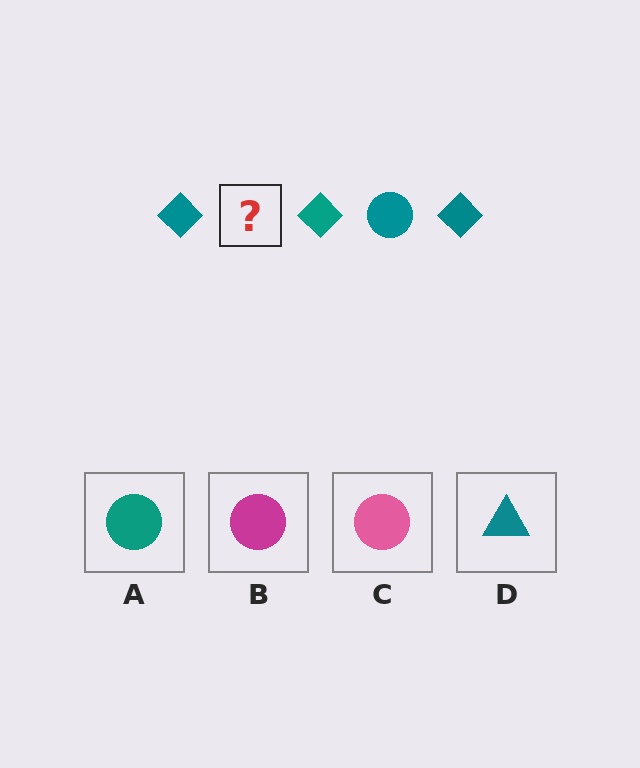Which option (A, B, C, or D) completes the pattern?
A.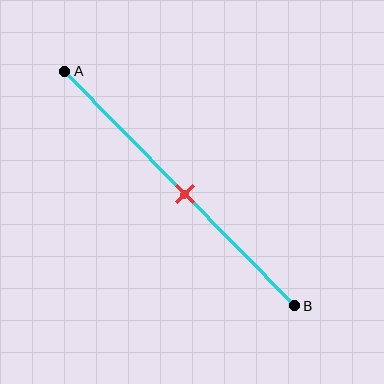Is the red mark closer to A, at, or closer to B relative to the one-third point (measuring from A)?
The red mark is closer to point B than the one-third point of segment AB.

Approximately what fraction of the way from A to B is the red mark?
The red mark is approximately 50% of the way from A to B.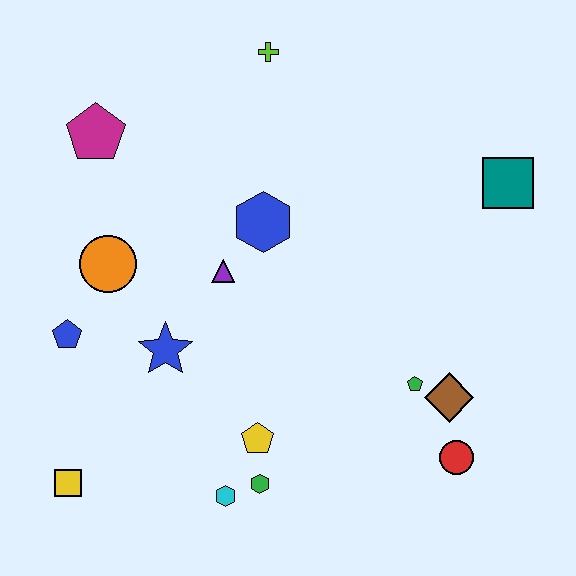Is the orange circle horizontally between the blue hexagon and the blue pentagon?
Yes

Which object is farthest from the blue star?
The teal square is farthest from the blue star.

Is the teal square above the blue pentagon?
Yes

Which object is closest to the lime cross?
The blue hexagon is closest to the lime cross.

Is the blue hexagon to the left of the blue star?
No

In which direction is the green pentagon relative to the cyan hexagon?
The green pentagon is to the right of the cyan hexagon.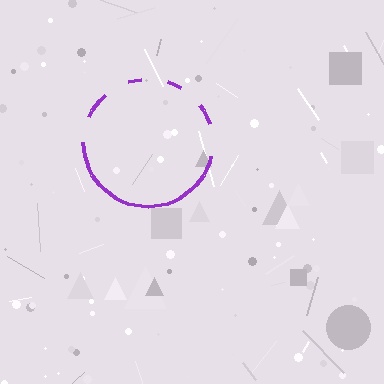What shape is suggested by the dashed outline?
The dashed outline suggests a circle.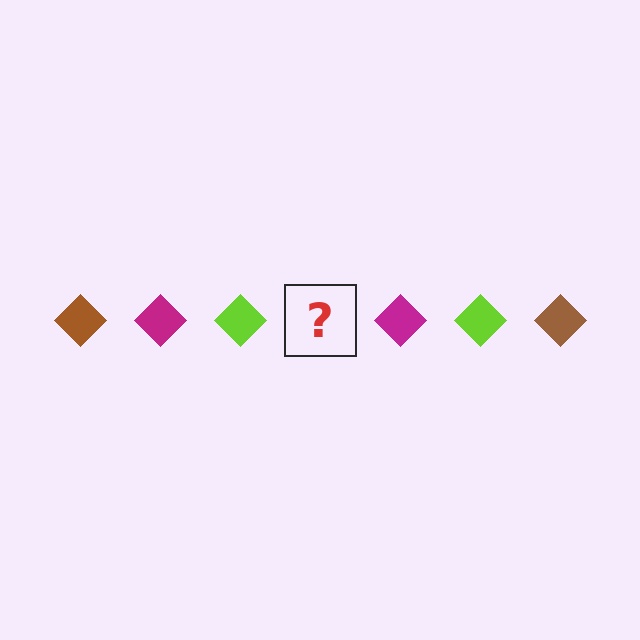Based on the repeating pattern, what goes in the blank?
The blank should be a brown diamond.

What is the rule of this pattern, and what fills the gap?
The rule is that the pattern cycles through brown, magenta, lime diamonds. The gap should be filled with a brown diamond.